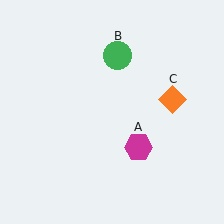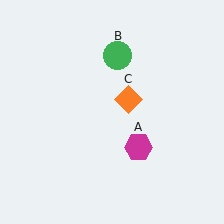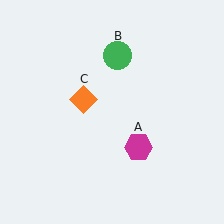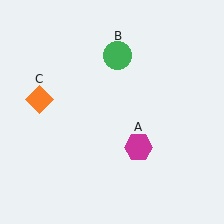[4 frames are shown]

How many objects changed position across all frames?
1 object changed position: orange diamond (object C).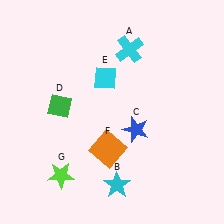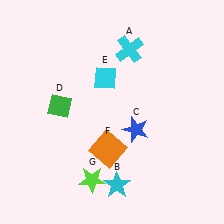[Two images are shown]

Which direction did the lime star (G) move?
The lime star (G) moved right.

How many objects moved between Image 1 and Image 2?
1 object moved between the two images.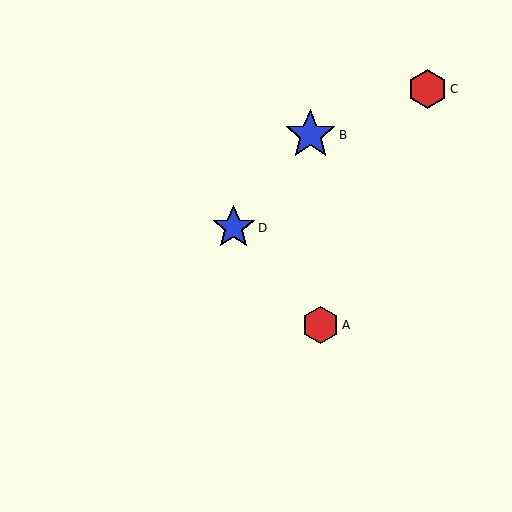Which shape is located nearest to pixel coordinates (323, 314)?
The red hexagon (labeled A) at (321, 325) is nearest to that location.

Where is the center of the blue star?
The center of the blue star is at (234, 228).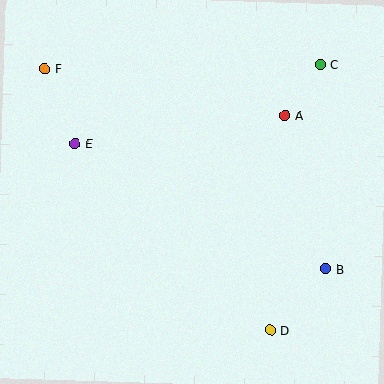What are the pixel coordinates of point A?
Point A is at (285, 115).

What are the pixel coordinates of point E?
Point E is at (75, 144).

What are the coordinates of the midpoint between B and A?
The midpoint between B and A is at (305, 192).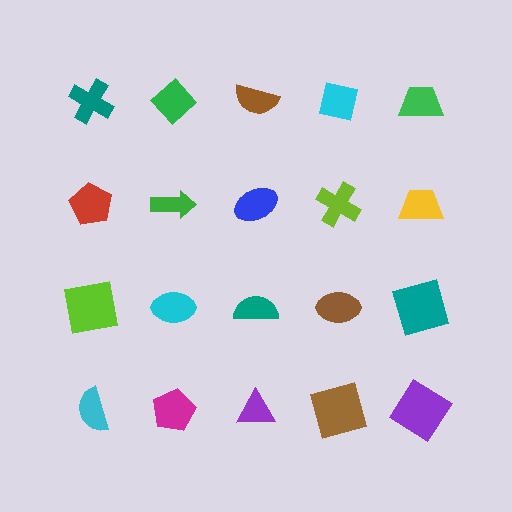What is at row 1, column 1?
A teal cross.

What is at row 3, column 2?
A cyan ellipse.